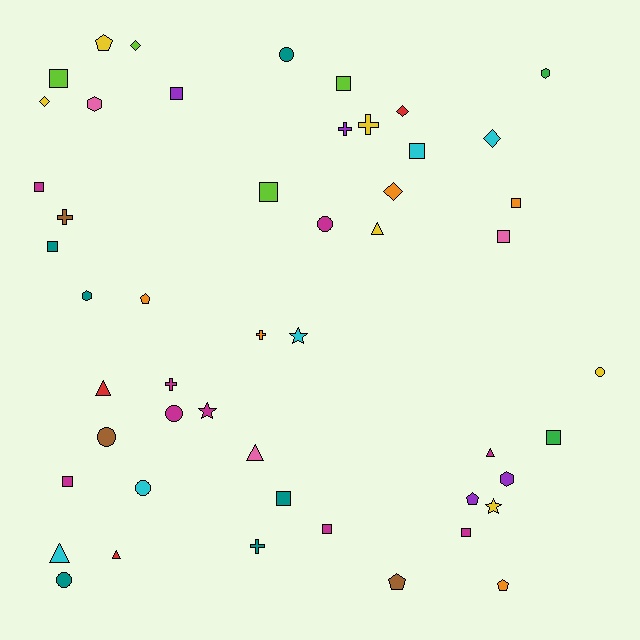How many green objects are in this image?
There are 2 green objects.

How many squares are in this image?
There are 14 squares.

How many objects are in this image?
There are 50 objects.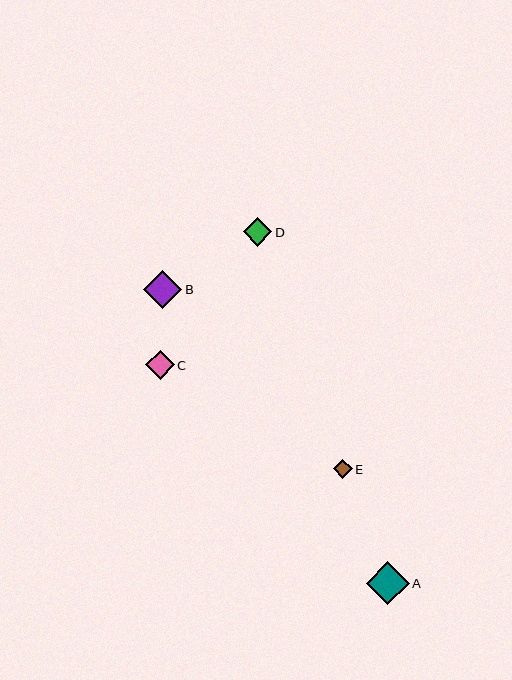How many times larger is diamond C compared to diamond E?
Diamond C is approximately 1.5 times the size of diamond E.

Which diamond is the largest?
Diamond A is the largest with a size of approximately 43 pixels.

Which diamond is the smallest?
Diamond E is the smallest with a size of approximately 19 pixels.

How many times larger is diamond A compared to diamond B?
Diamond A is approximately 1.1 times the size of diamond B.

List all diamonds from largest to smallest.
From largest to smallest: A, B, C, D, E.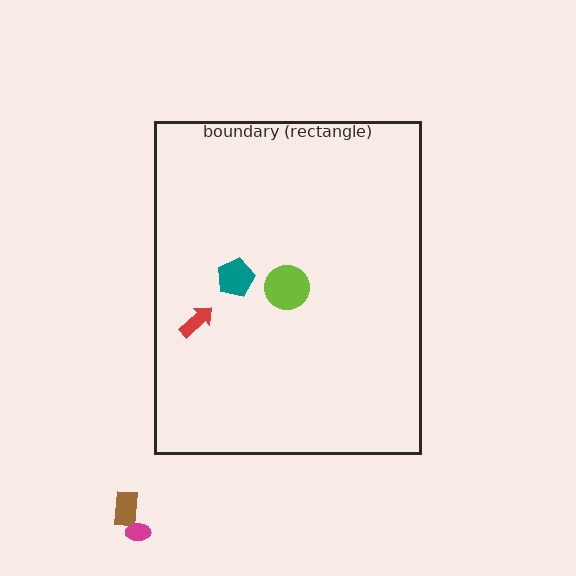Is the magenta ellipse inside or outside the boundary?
Outside.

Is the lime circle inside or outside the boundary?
Inside.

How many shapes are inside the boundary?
3 inside, 2 outside.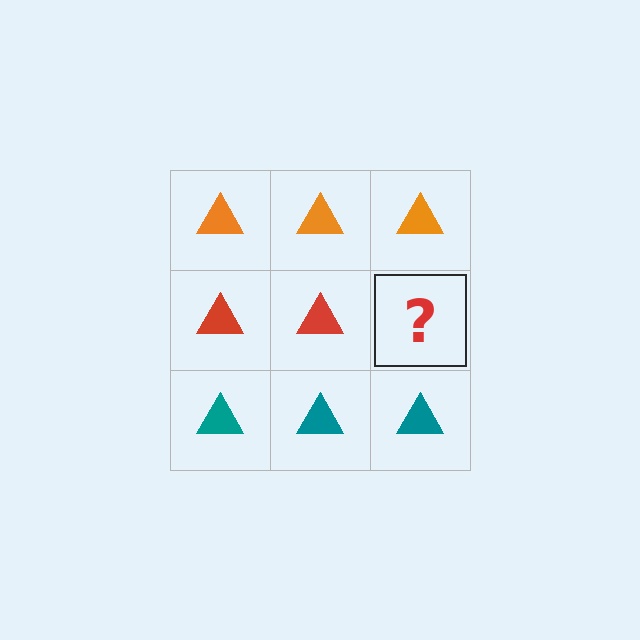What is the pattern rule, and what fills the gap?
The rule is that each row has a consistent color. The gap should be filled with a red triangle.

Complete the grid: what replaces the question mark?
The question mark should be replaced with a red triangle.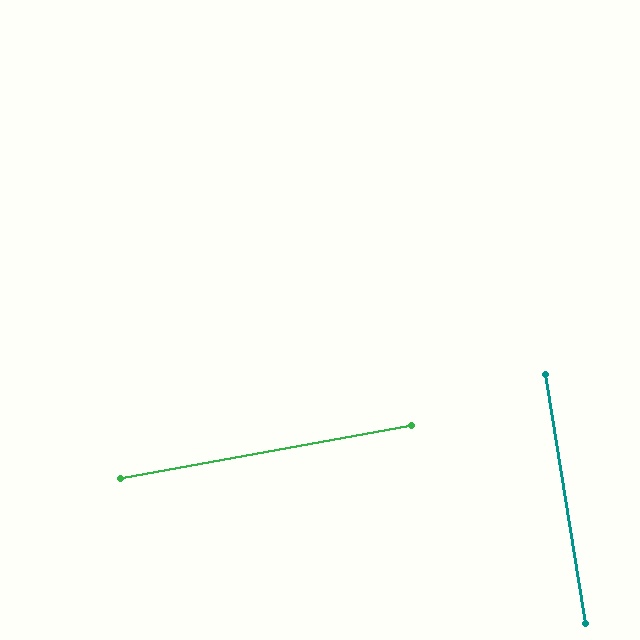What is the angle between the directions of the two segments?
Approximately 89 degrees.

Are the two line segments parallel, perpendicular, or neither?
Perpendicular — they meet at approximately 89°.